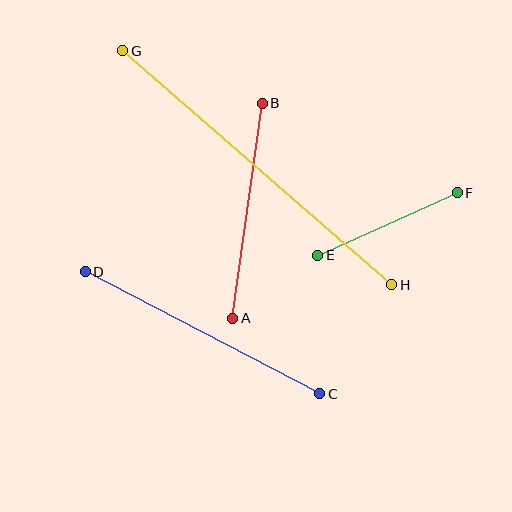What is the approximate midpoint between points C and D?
The midpoint is at approximately (203, 333) pixels.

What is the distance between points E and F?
The distance is approximately 153 pixels.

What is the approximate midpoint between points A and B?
The midpoint is at approximately (247, 211) pixels.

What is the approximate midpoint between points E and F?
The midpoint is at approximately (387, 224) pixels.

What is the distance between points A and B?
The distance is approximately 217 pixels.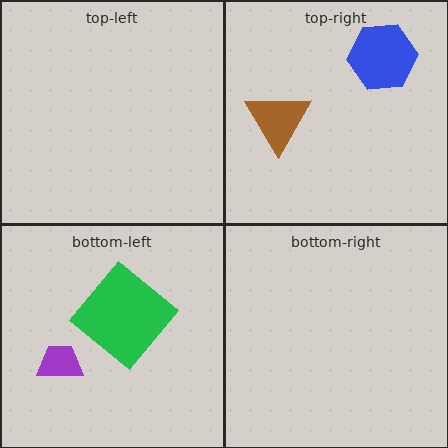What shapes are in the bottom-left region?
The green diamond, the purple trapezoid.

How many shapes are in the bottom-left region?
2.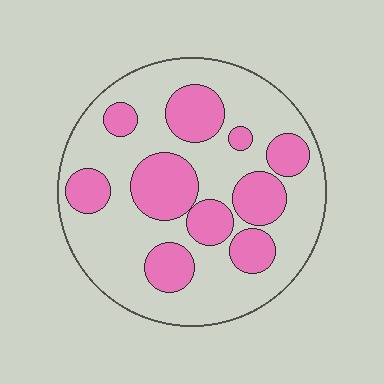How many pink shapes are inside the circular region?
10.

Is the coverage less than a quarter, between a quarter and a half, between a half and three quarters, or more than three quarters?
Between a quarter and a half.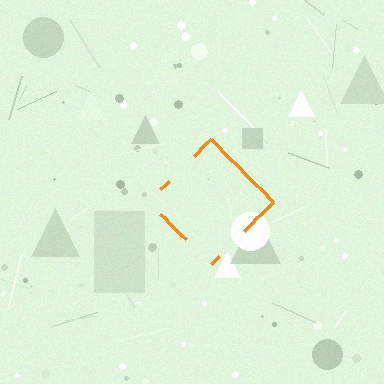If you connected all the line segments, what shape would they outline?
They would outline a diamond.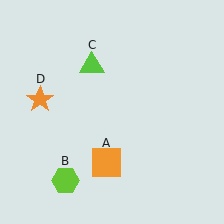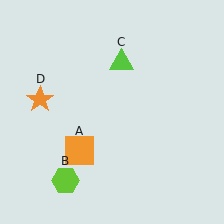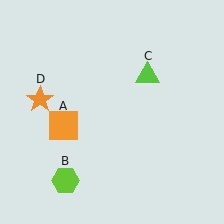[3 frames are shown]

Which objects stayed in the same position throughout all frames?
Lime hexagon (object B) and orange star (object D) remained stationary.